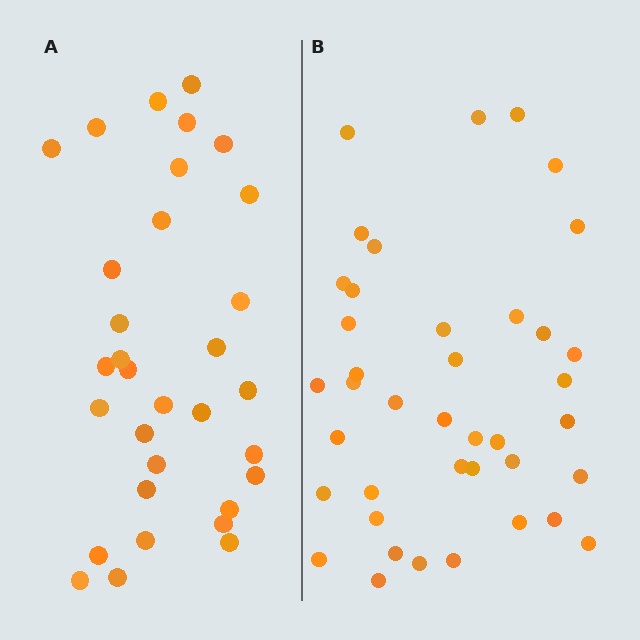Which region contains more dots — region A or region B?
Region B (the right region) has more dots.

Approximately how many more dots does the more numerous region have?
Region B has roughly 8 or so more dots than region A.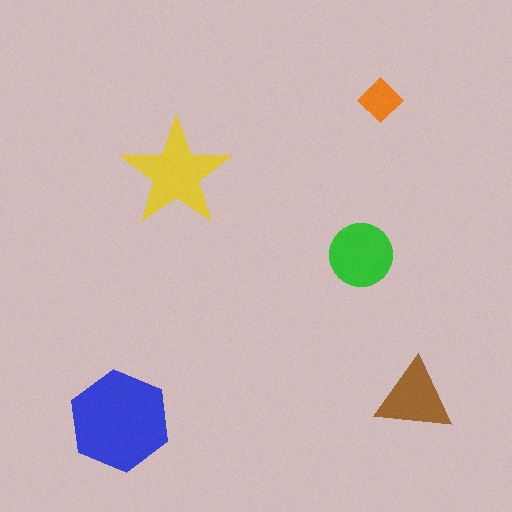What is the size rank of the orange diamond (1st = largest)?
5th.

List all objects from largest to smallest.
The blue hexagon, the yellow star, the green circle, the brown triangle, the orange diamond.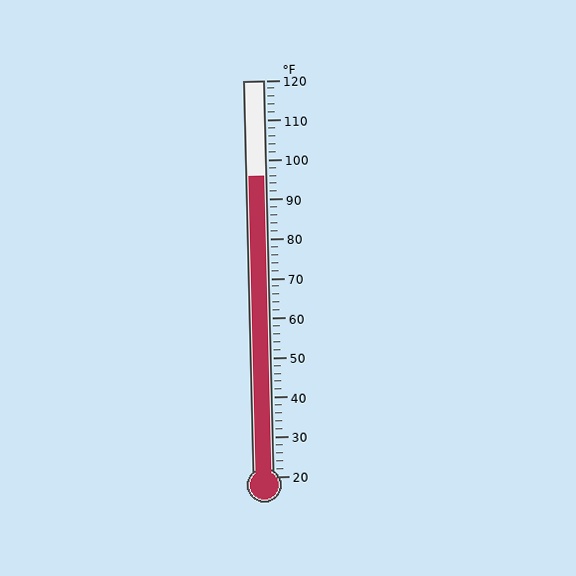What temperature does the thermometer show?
The thermometer shows approximately 96°F.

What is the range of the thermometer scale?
The thermometer scale ranges from 20°F to 120°F.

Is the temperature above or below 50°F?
The temperature is above 50°F.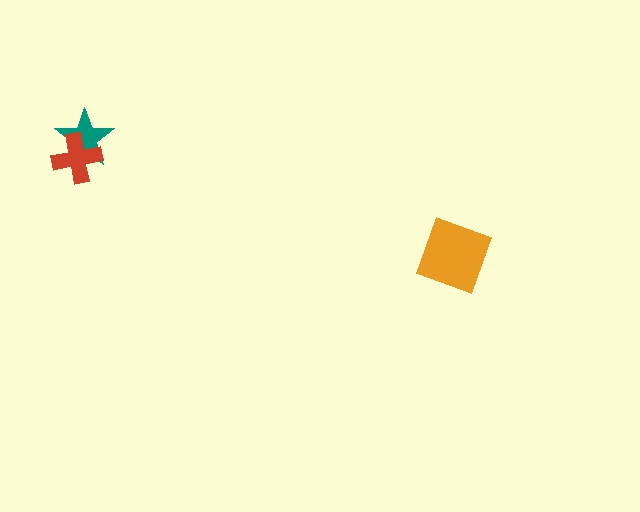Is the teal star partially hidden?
Yes, it is partially covered by another shape.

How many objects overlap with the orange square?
0 objects overlap with the orange square.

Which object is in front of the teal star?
The red cross is in front of the teal star.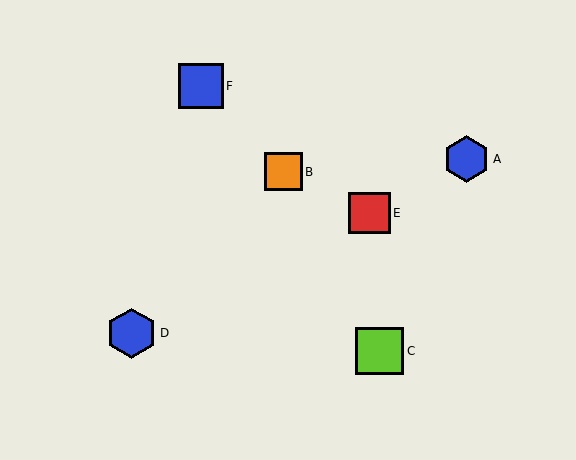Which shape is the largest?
The blue hexagon (labeled D) is the largest.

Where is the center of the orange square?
The center of the orange square is at (283, 172).